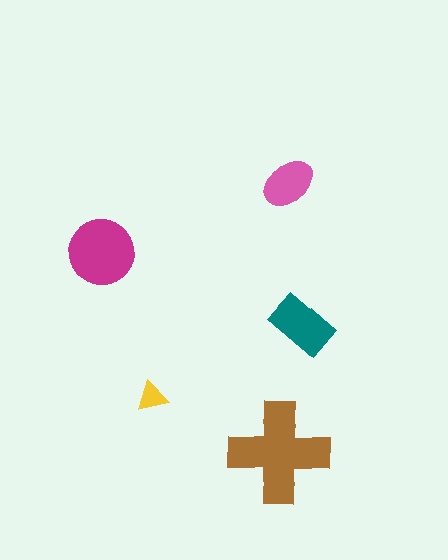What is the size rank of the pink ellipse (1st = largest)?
4th.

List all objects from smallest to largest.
The yellow triangle, the pink ellipse, the teal rectangle, the magenta circle, the brown cross.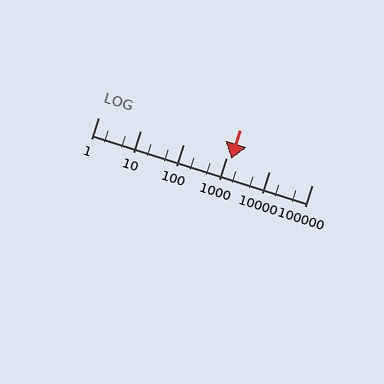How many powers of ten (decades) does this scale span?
The scale spans 5 decades, from 1 to 100000.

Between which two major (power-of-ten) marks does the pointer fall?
The pointer is between 1000 and 10000.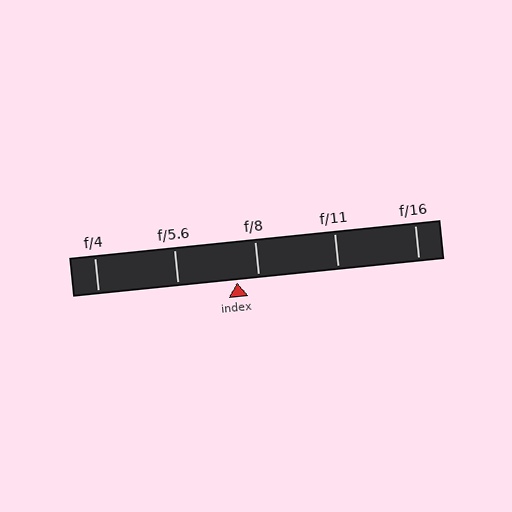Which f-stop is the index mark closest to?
The index mark is closest to f/8.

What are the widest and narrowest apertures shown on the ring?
The widest aperture shown is f/4 and the narrowest is f/16.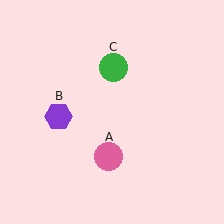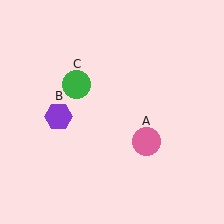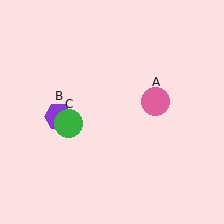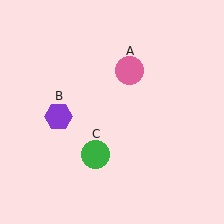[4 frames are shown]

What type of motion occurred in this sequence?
The pink circle (object A), green circle (object C) rotated counterclockwise around the center of the scene.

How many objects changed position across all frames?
2 objects changed position: pink circle (object A), green circle (object C).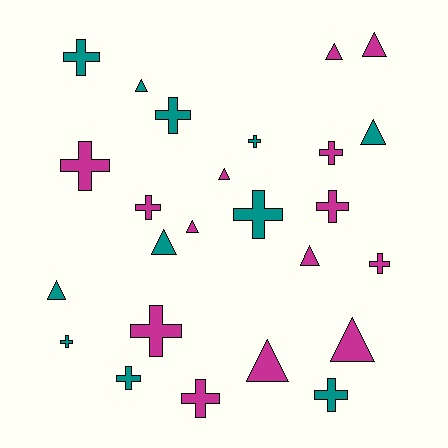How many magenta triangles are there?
There are 7 magenta triangles.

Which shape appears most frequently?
Cross, with 14 objects.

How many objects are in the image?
There are 25 objects.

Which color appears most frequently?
Magenta, with 14 objects.